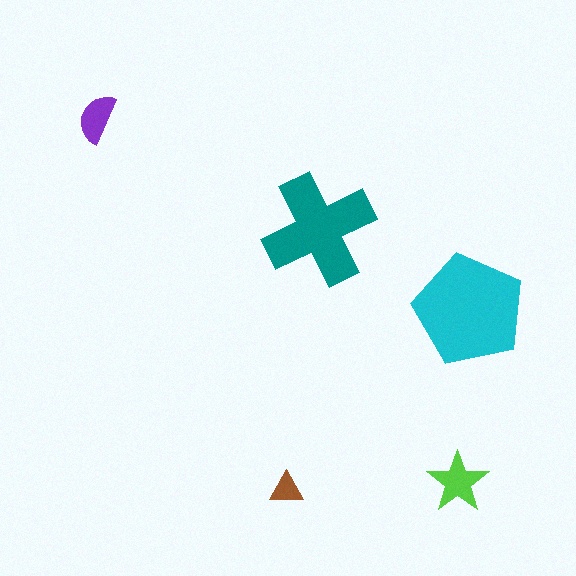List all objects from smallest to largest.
The brown triangle, the purple semicircle, the lime star, the teal cross, the cyan pentagon.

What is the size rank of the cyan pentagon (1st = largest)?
1st.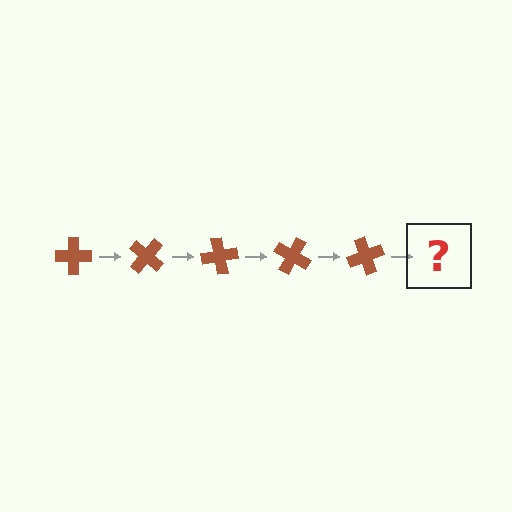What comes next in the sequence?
The next element should be a brown cross rotated 200 degrees.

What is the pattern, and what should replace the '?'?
The pattern is that the cross rotates 40 degrees each step. The '?' should be a brown cross rotated 200 degrees.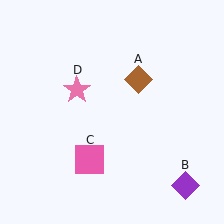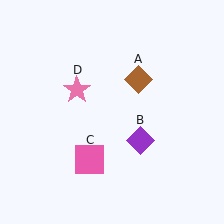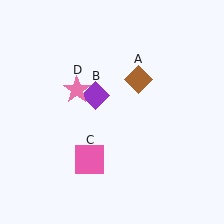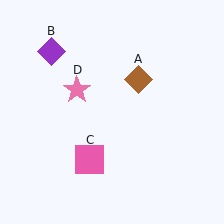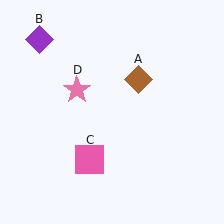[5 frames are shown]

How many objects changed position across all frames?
1 object changed position: purple diamond (object B).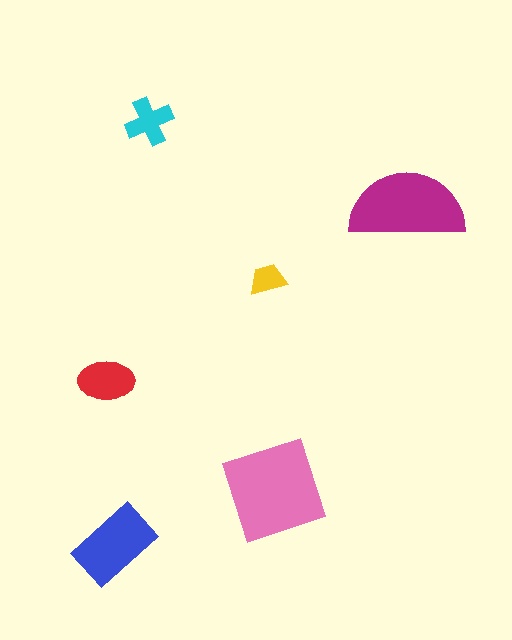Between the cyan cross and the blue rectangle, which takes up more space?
The blue rectangle.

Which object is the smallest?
The yellow trapezoid.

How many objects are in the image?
There are 6 objects in the image.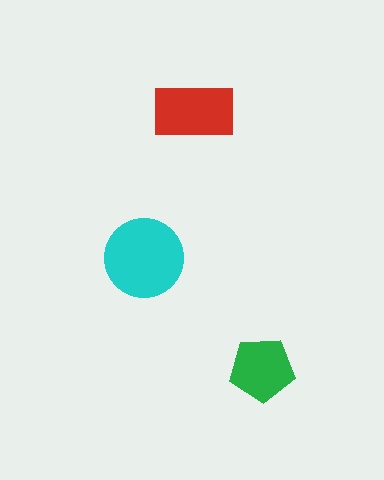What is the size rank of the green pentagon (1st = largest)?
3rd.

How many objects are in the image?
There are 3 objects in the image.